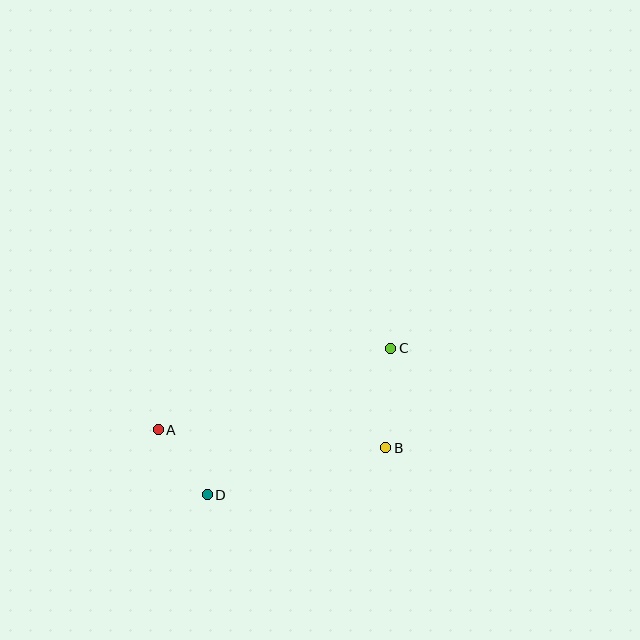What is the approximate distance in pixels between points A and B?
The distance between A and B is approximately 228 pixels.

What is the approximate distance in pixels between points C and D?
The distance between C and D is approximately 235 pixels.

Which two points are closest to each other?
Points A and D are closest to each other.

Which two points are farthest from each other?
Points A and C are farthest from each other.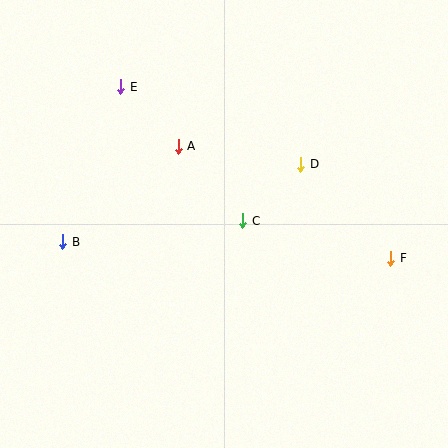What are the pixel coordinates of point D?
Point D is at (301, 164).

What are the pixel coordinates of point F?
Point F is at (391, 258).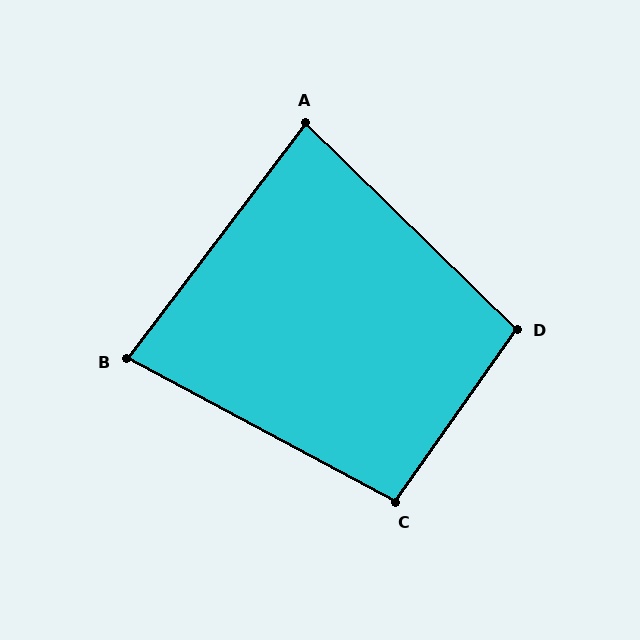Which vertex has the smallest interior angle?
B, at approximately 81 degrees.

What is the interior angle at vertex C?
Approximately 97 degrees (obtuse).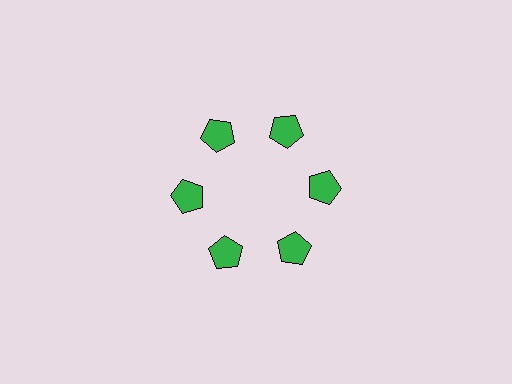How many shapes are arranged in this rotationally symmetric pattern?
There are 6 shapes, arranged in 6 groups of 1.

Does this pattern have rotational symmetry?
Yes, this pattern has 6-fold rotational symmetry. It looks the same after rotating 60 degrees around the center.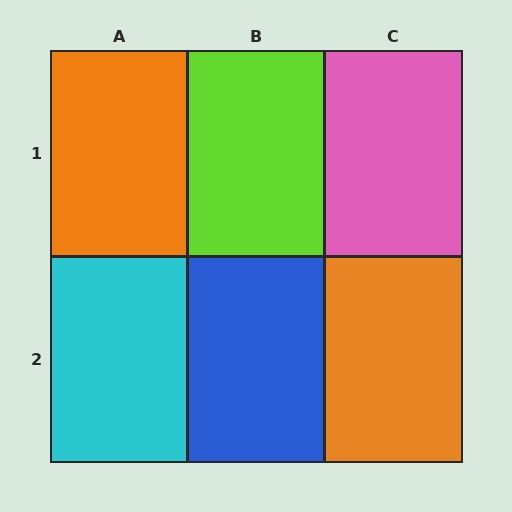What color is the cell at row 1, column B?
Lime.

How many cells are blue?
1 cell is blue.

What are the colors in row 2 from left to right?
Cyan, blue, orange.